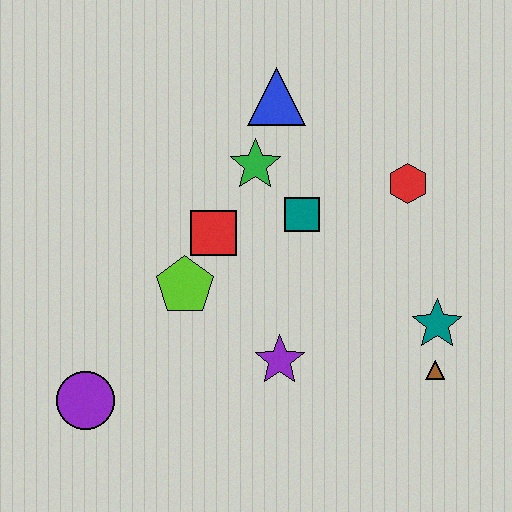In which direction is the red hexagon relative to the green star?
The red hexagon is to the right of the green star.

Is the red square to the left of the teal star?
Yes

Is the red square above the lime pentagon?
Yes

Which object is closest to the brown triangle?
The teal star is closest to the brown triangle.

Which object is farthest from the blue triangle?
The purple circle is farthest from the blue triangle.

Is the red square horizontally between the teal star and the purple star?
No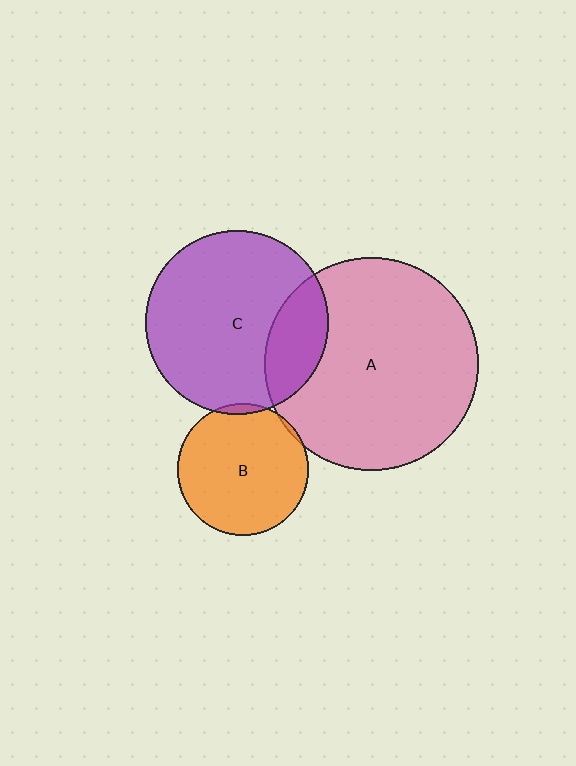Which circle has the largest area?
Circle A (pink).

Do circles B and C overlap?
Yes.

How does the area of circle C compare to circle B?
Approximately 1.9 times.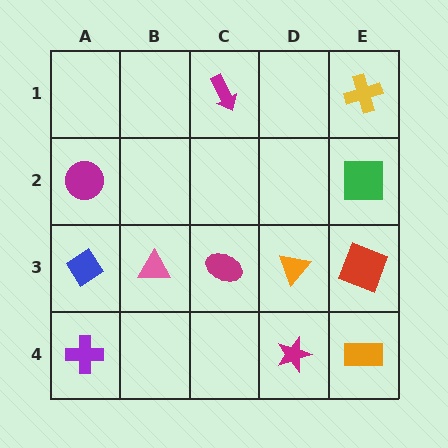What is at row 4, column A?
A purple cross.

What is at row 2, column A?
A magenta circle.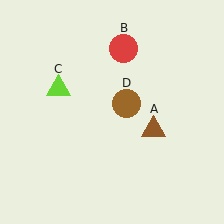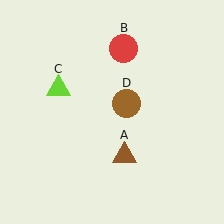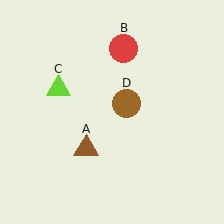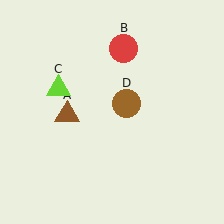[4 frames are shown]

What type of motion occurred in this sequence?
The brown triangle (object A) rotated clockwise around the center of the scene.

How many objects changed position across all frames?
1 object changed position: brown triangle (object A).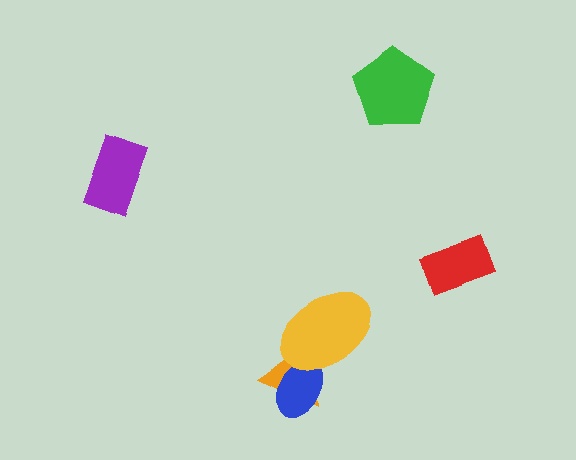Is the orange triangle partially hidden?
Yes, it is partially covered by another shape.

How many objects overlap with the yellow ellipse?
2 objects overlap with the yellow ellipse.